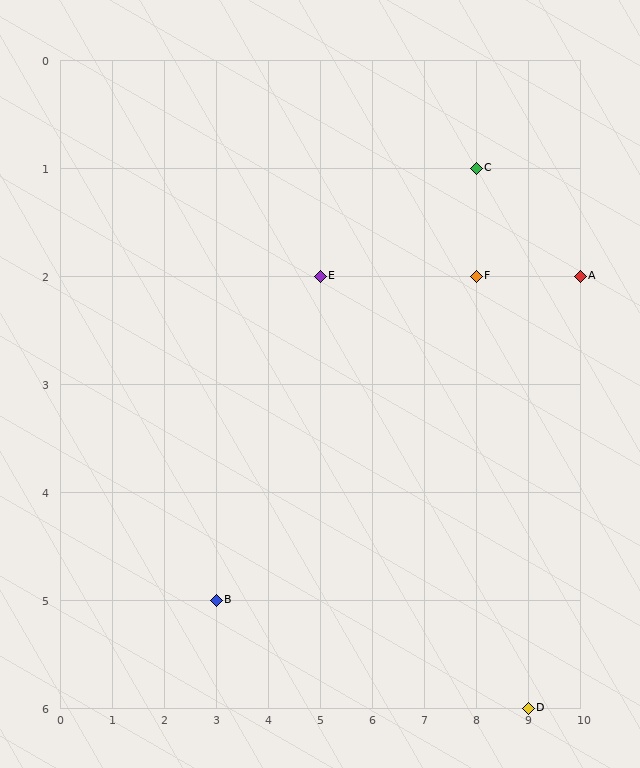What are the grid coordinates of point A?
Point A is at grid coordinates (10, 2).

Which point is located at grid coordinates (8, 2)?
Point F is at (8, 2).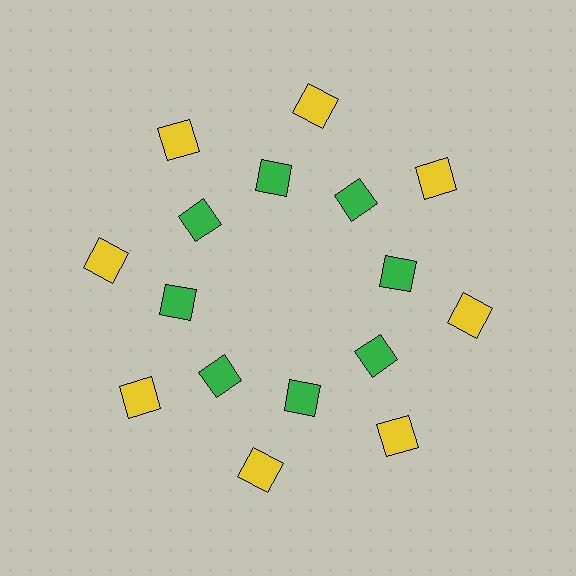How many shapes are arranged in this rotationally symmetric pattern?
There are 16 shapes, arranged in 8 groups of 2.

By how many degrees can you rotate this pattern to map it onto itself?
The pattern maps onto itself every 45 degrees of rotation.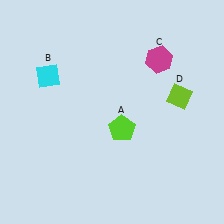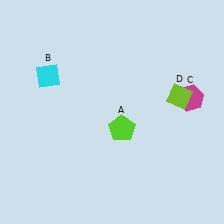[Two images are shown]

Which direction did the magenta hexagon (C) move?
The magenta hexagon (C) moved down.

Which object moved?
The magenta hexagon (C) moved down.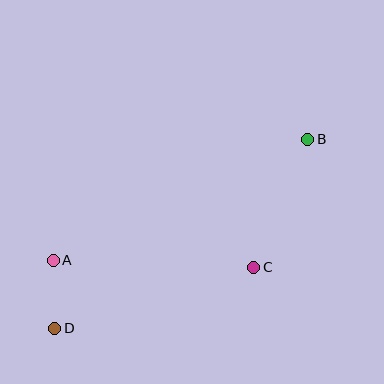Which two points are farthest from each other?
Points B and D are farthest from each other.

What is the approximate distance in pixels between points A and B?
The distance between A and B is approximately 282 pixels.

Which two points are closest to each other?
Points A and D are closest to each other.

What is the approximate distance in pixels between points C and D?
The distance between C and D is approximately 208 pixels.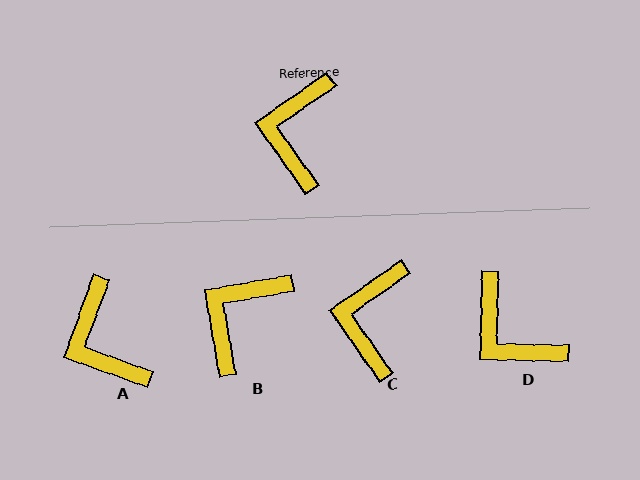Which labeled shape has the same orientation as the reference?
C.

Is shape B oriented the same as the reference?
No, it is off by about 25 degrees.